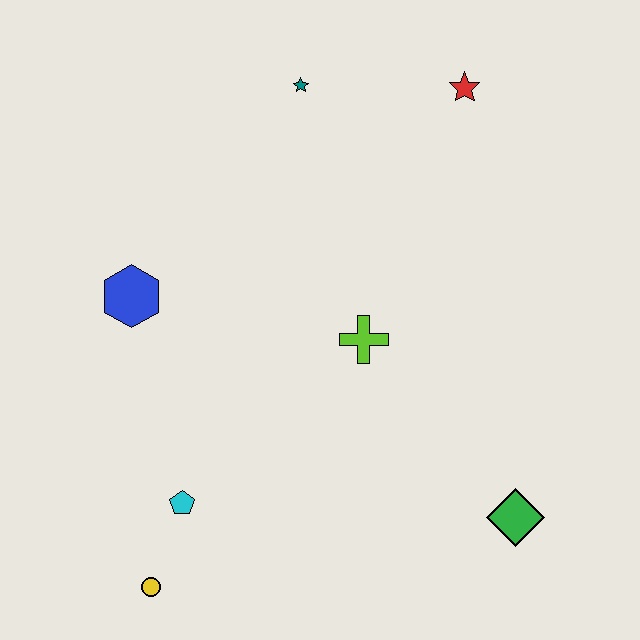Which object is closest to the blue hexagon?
The cyan pentagon is closest to the blue hexagon.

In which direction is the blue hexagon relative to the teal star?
The blue hexagon is below the teal star.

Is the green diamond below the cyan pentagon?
Yes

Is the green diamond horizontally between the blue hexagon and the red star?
No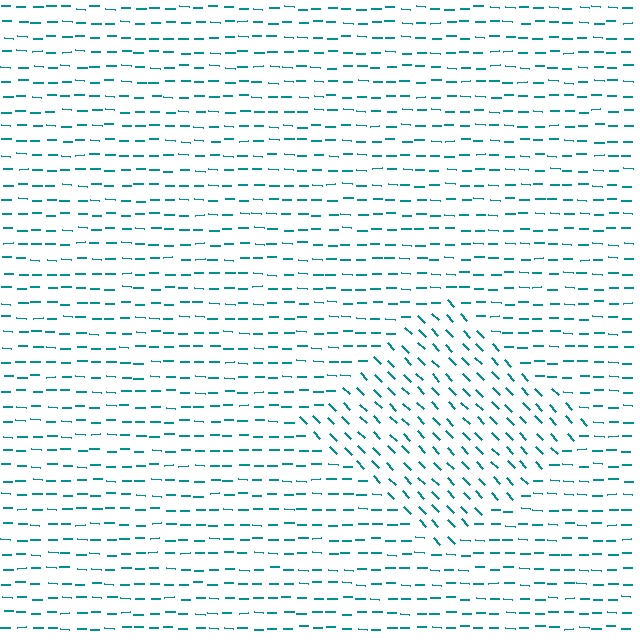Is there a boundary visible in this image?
Yes, there is a texture boundary formed by a change in line orientation.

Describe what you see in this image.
The image is filled with small teal line segments. A diamond region in the image has lines oriented differently from the surrounding lines, creating a visible texture boundary.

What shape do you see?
I see a diamond.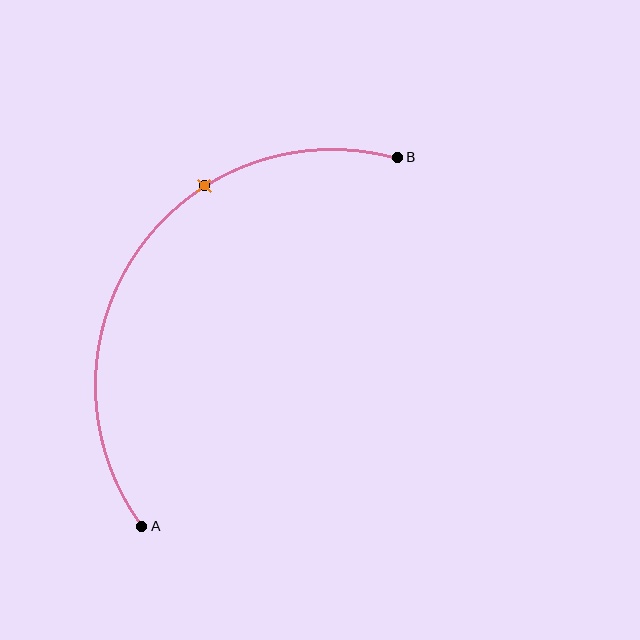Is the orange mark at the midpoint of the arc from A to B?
No. The orange mark lies on the arc but is closer to endpoint B. The arc midpoint would be at the point on the curve equidistant along the arc from both A and B.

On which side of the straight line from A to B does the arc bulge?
The arc bulges above and to the left of the straight line connecting A and B.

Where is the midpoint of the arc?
The arc midpoint is the point on the curve farthest from the straight line joining A and B. It sits above and to the left of that line.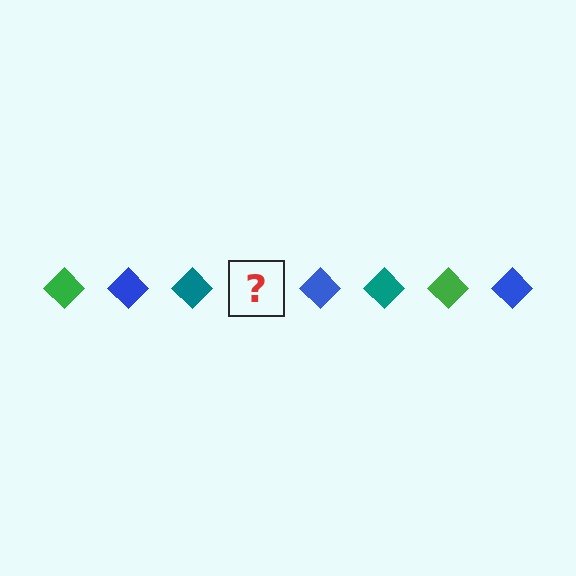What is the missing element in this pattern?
The missing element is a green diamond.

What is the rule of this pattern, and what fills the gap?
The rule is that the pattern cycles through green, blue, teal diamonds. The gap should be filled with a green diamond.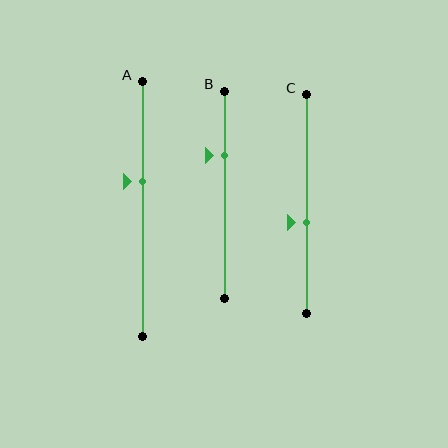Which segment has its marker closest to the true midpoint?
Segment C has its marker closest to the true midpoint.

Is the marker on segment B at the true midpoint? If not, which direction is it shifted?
No, the marker on segment B is shifted upward by about 19% of the segment length.